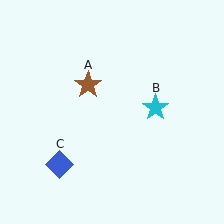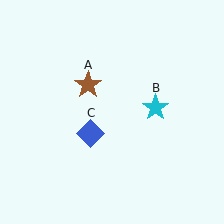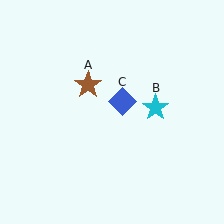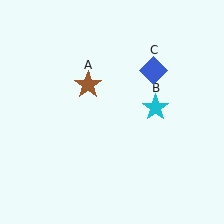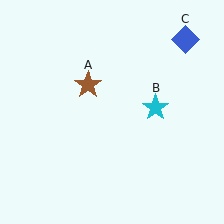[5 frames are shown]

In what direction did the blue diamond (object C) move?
The blue diamond (object C) moved up and to the right.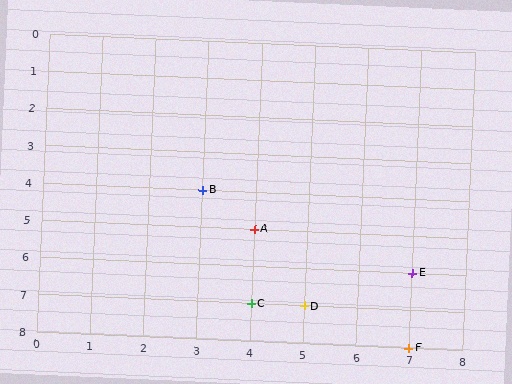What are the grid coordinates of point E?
Point E is at grid coordinates (7, 6).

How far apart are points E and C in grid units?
Points E and C are 3 columns and 1 row apart (about 3.2 grid units diagonally).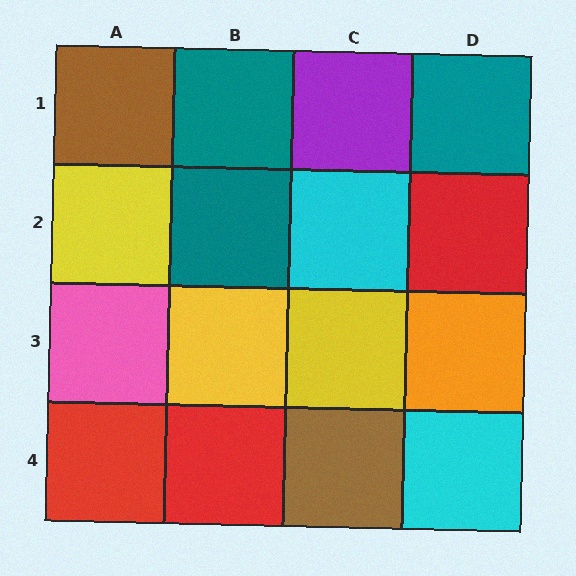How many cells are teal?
3 cells are teal.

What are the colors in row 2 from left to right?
Yellow, teal, cyan, red.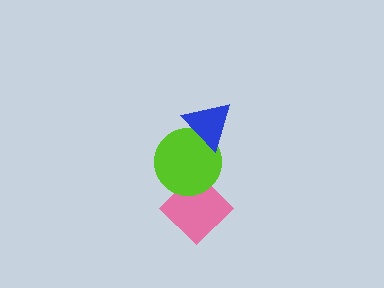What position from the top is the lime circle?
The lime circle is 2nd from the top.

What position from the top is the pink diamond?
The pink diamond is 3rd from the top.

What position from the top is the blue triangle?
The blue triangle is 1st from the top.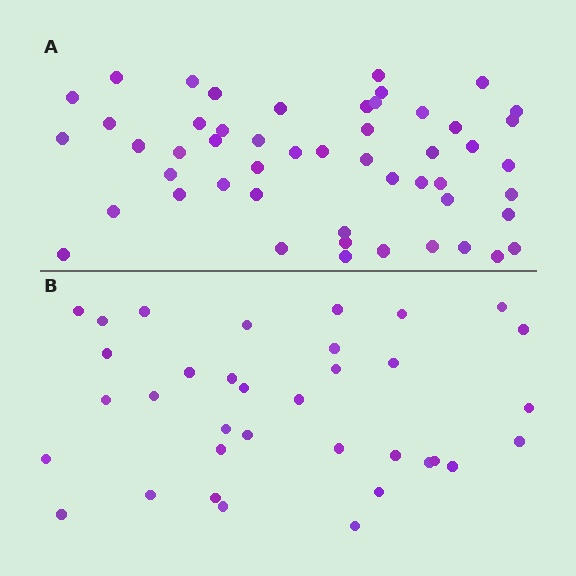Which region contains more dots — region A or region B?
Region A (the top region) has more dots.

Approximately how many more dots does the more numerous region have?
Region A has approximately 15 more dots than region B.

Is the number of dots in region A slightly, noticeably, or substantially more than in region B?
Region A has substantially more. The ratio is roughly 1.5 to 1.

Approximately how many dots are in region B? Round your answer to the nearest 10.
About 40 dots. (The exact count is 35, which rounds to 40.)